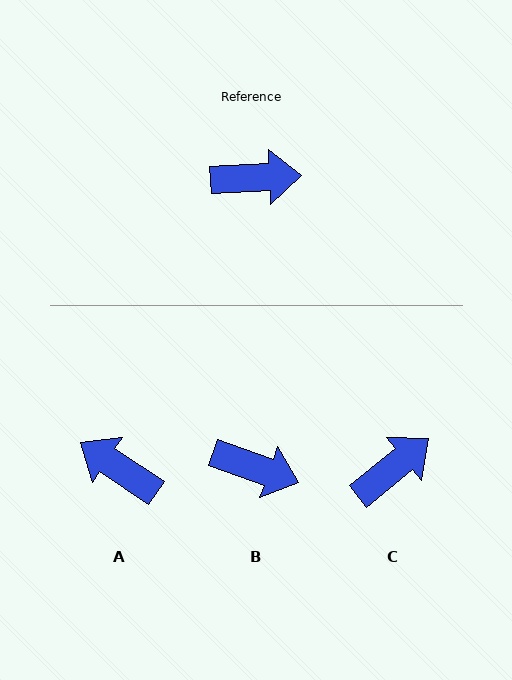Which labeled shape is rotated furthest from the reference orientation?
A, about 143 degrees away.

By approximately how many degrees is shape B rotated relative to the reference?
Approximately 22 degrees clockwise.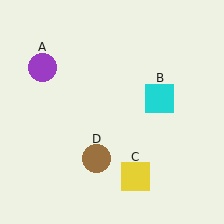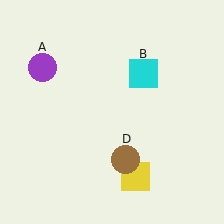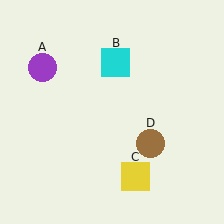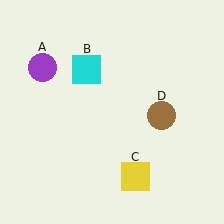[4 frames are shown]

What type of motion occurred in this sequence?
The cyan square (object B), brown circle (object D) rotated counterclockwise around the center of the scene.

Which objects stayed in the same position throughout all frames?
Purple circle (object A) and yellow square (object C) remained stationary.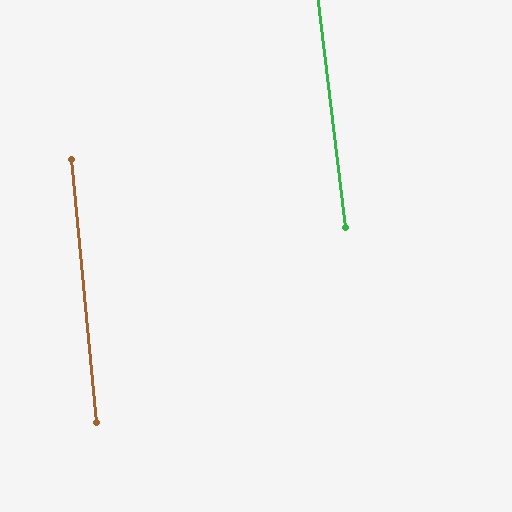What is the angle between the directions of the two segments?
Approximately 2 degrees.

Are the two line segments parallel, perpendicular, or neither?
Parallel — their directions differ by only 1.5°.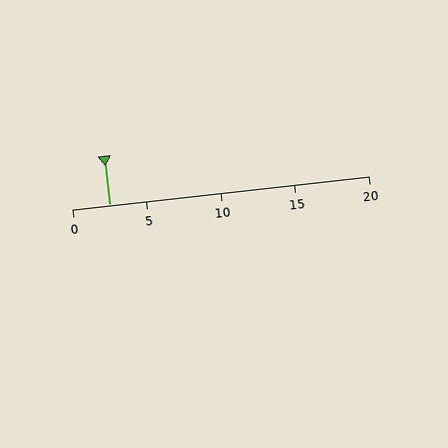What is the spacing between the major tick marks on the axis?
The major ticks are spaced 5 apart.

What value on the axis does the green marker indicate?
The marker indicates approximately 2.5.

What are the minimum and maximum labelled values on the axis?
The axis runs from 0 to 20.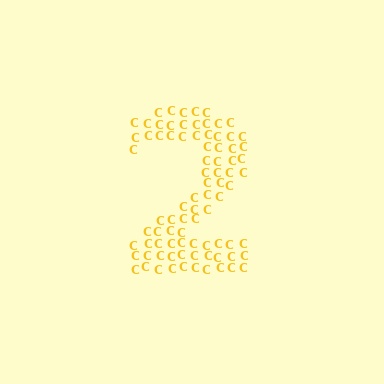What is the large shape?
The large shape is the digit 2.